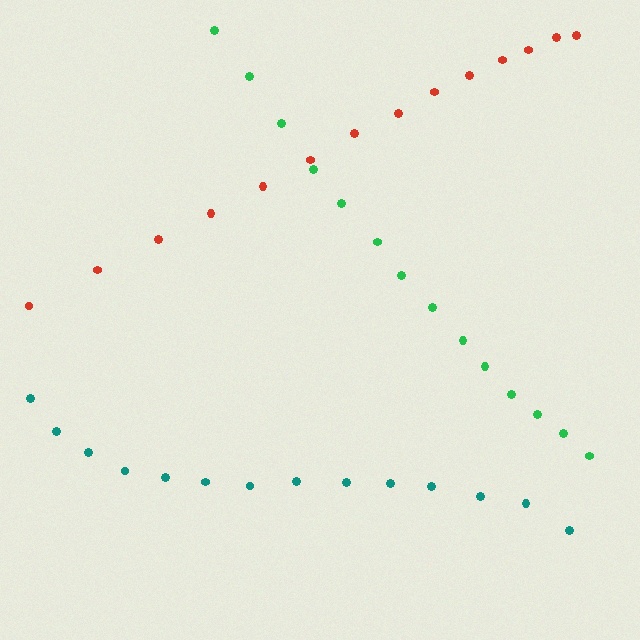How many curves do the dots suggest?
There are 3 distinct paths.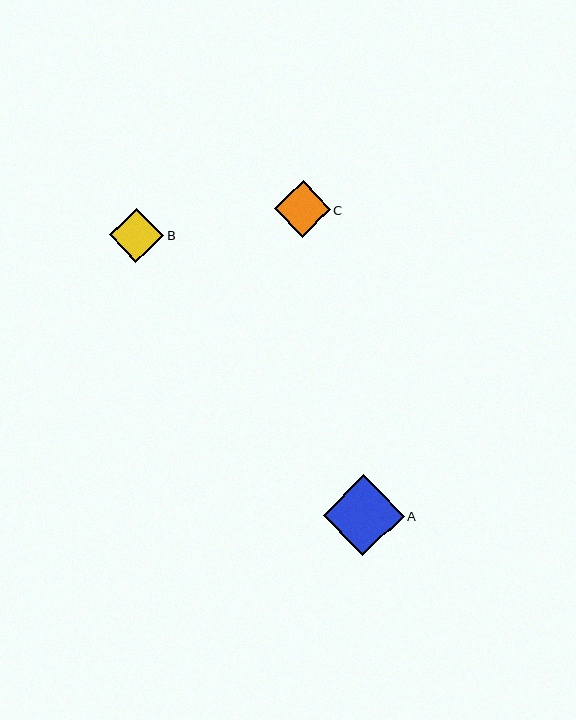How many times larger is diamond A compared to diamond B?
Diamond A is approximately 1.5 times the size of diamond B.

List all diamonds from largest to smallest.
From largest to smallest: A, C, B.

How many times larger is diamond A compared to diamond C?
Diamond A is approximately 1.4 times the size of diamond C.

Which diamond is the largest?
Diamond A is the largest with a size of approximately 81 pixels.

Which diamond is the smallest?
Diamond B is the smallest with a size of approximately 54 pixels.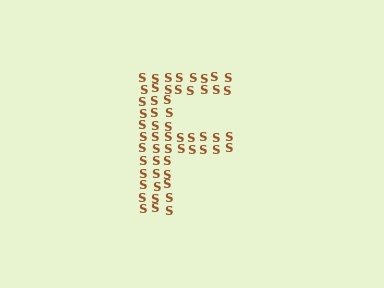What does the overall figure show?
The overall figure shows the letter F.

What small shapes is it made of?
It is made of small letter S's.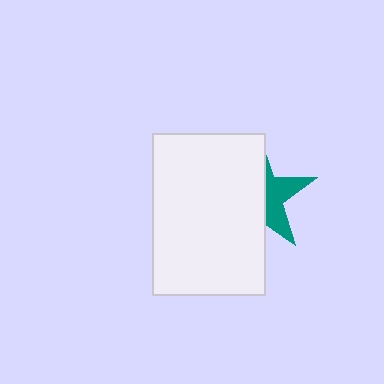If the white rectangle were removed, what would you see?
You would see the complete teal star.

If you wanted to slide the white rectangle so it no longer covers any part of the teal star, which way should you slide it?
Slide it left — that is the most direct way to separate the two shapes.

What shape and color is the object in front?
The object in front is a white rectangle.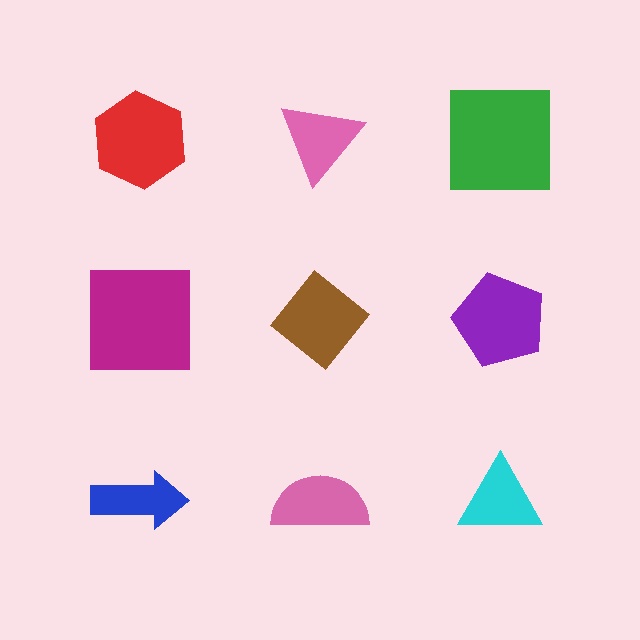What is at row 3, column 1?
A blue arrow.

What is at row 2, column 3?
A purple pentagon.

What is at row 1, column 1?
A red hexagon.